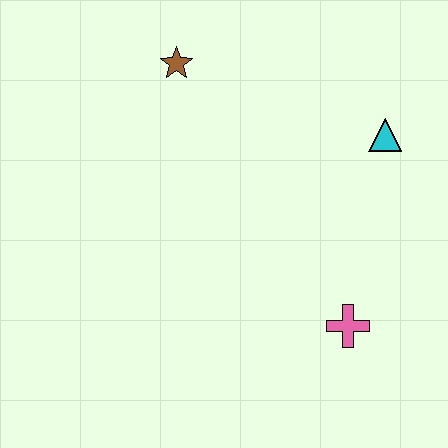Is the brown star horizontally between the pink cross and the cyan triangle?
No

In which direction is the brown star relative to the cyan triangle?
The brown star is to the left of the cyan triangle.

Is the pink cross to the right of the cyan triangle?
No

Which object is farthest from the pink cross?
The brown star is farthest from the pink cross.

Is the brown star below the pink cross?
No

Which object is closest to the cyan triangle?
The pink cross is closest to the cyan triangle.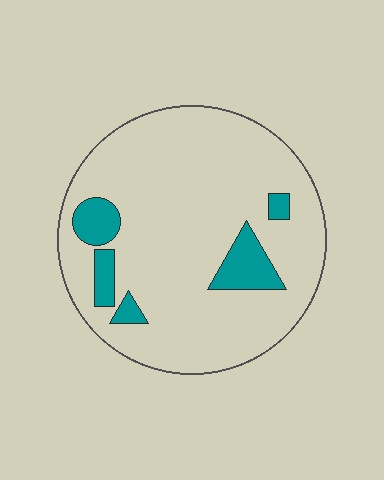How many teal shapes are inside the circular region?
5.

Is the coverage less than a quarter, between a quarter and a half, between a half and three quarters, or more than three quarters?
Less than a quarter.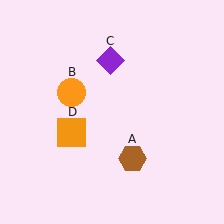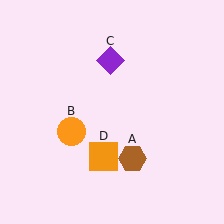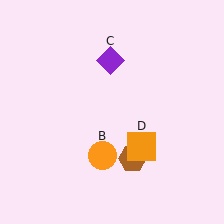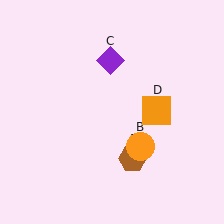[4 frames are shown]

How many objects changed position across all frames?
2 objects changed position: orange circle (object B), orange square (object D).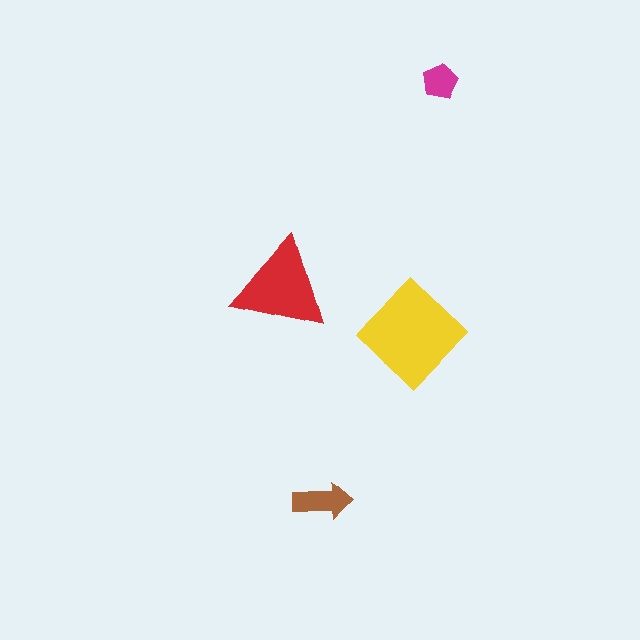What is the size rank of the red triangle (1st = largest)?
2nd.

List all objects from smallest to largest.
The magenta pentagon, the brown arrow, the red triangle, the yellow diamond.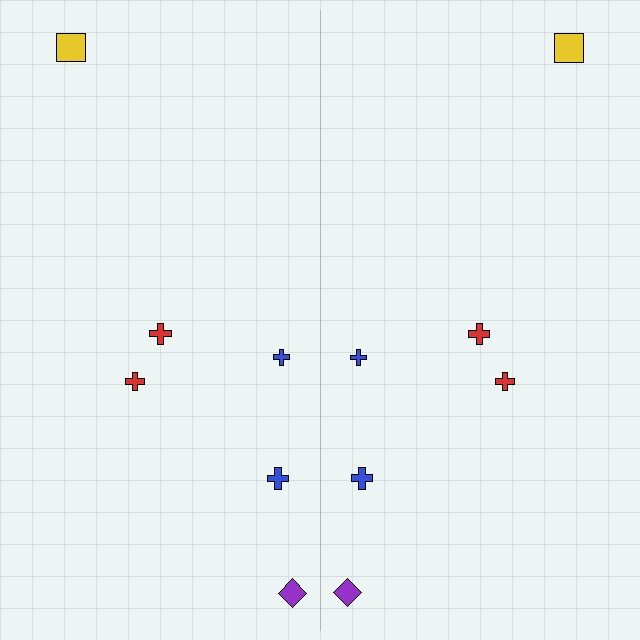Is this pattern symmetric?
Yes, this pattern has bilateral (reflection) symmetry.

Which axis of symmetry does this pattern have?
The pattern has a vertical axis of symmetry running through the center of the image.